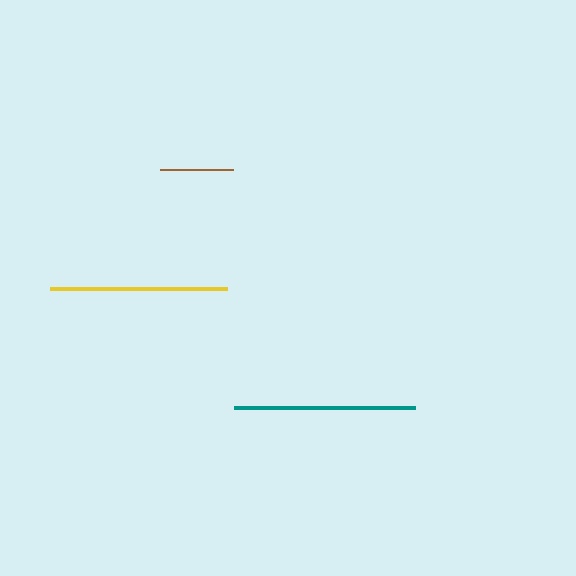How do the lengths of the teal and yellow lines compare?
The teal and yellow lines are approximately the same length.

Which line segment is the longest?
The teal line is the longest at approximately 181 pixels.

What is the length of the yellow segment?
The yellow segment is approximately 177 pixels long.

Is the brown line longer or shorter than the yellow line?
The yellow line is longer than the brown line.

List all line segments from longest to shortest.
From longest to shortest: teal, yellow, brown.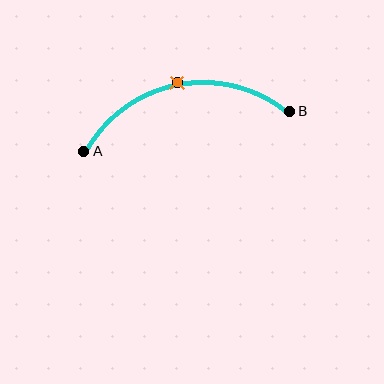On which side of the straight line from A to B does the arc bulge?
The arc bulges above the straight line connecting A and B.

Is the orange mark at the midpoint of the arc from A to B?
Yes. The orange mark lies on the arc at equal arc-length from both A and B — it is the arc midpoint.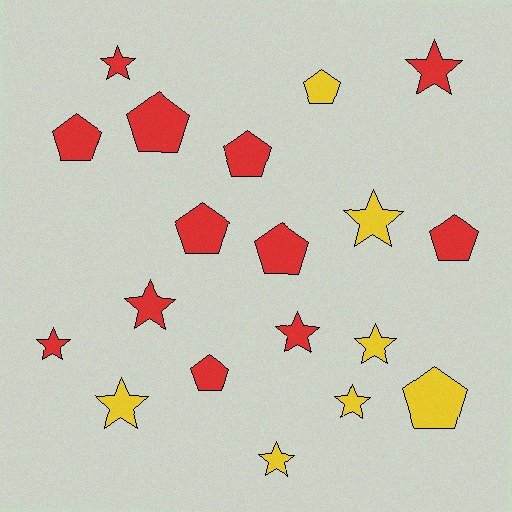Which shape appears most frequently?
Star, with 10 objects.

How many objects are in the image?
There are 19 objects.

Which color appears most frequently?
Red, with 12 objects.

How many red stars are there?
There are 5 red stars.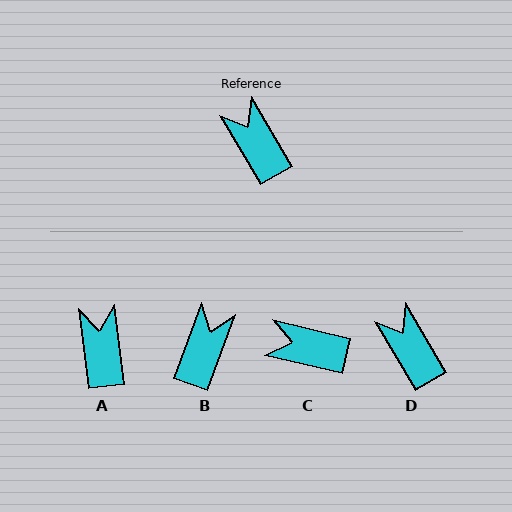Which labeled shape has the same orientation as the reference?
D.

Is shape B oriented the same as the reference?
No, it is off by about 51 degrees.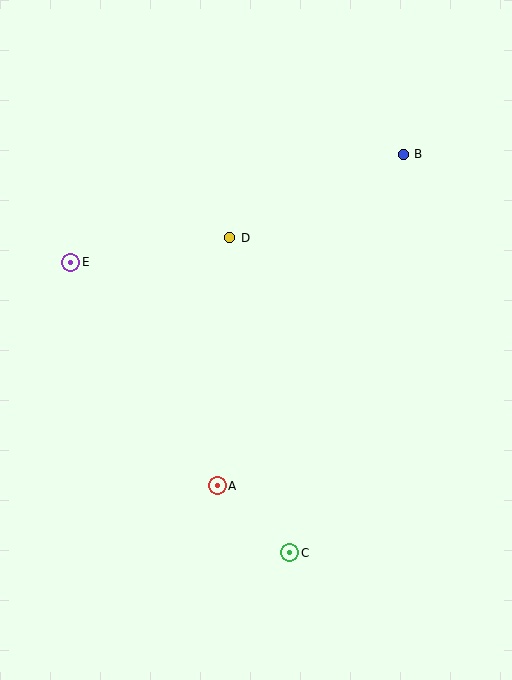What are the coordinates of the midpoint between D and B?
The midpoint between D and B is at (316, 196).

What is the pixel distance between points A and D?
The distance between A and D is 248 pixels.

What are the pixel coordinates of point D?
Point D is at (230, 238).